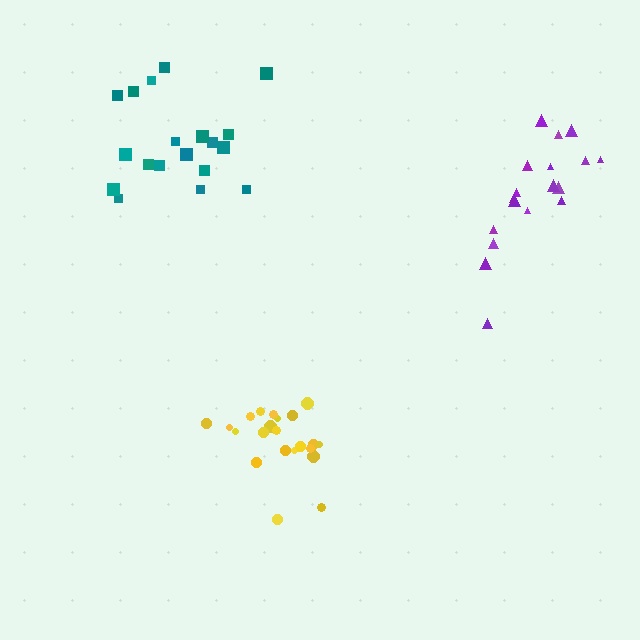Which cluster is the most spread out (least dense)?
Teal.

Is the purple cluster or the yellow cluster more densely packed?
Yellow.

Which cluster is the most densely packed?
Yellow.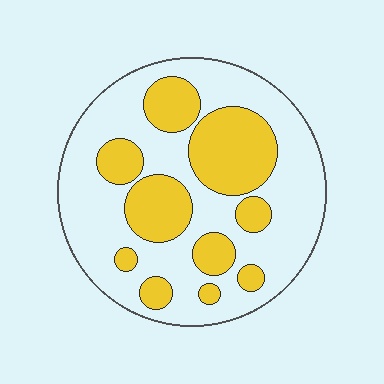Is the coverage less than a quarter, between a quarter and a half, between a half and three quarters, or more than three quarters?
Between a quarter and a half.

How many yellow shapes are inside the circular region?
10.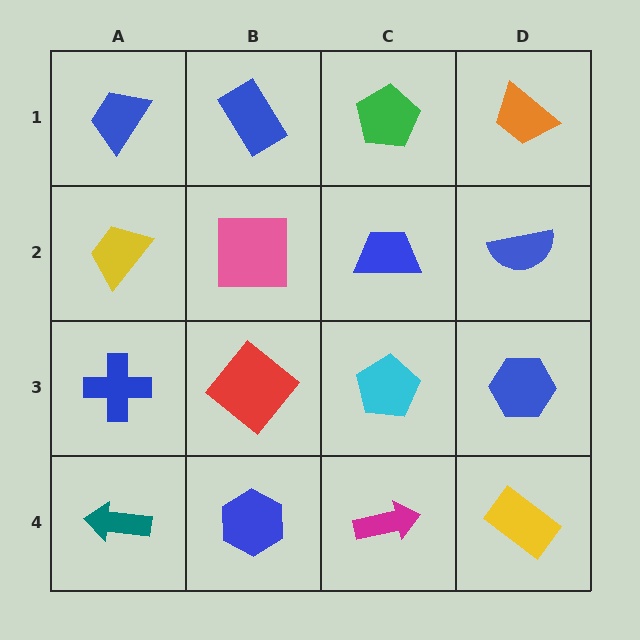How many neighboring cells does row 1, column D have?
2.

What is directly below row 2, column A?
A blue cross.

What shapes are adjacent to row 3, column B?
A pink square (row 2, column B), a blue hexagon (row 4, column B), a blue cross (row 3, column A), a cyan pentagon (row 3, column C).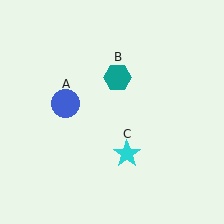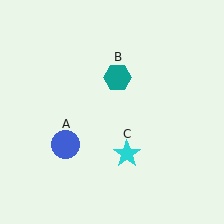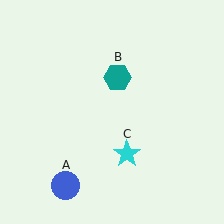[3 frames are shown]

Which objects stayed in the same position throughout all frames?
Teal hexagon (object B) and cyan star (object C) remained stationary.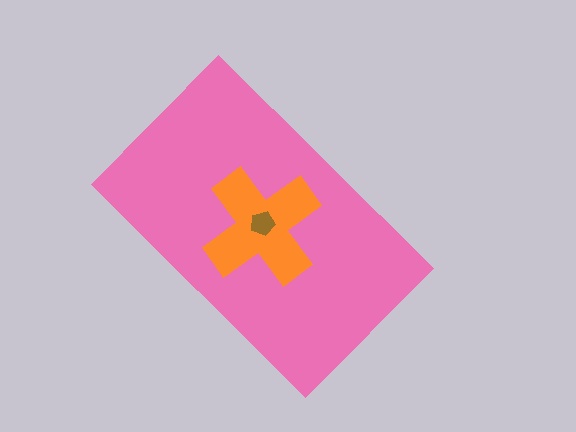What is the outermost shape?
The pink rectangle.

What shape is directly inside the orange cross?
The brown pentagon.